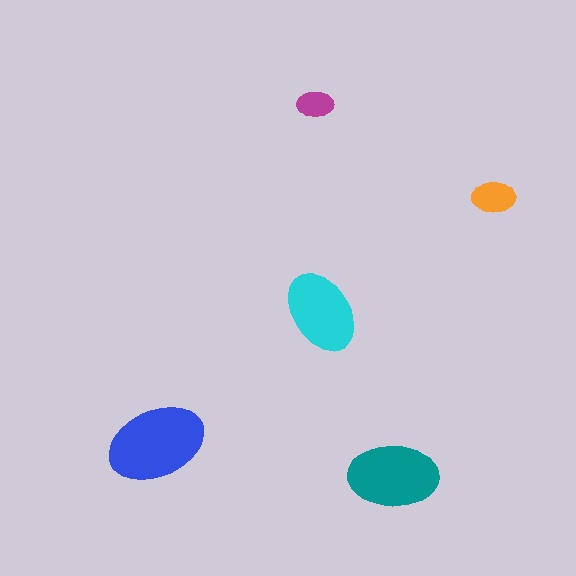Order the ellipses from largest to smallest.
the blue one, the teal one, the cyan one, the orange one, the magenta one.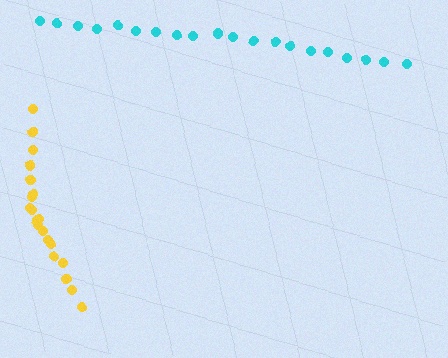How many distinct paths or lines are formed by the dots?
There are 2 distinct paths.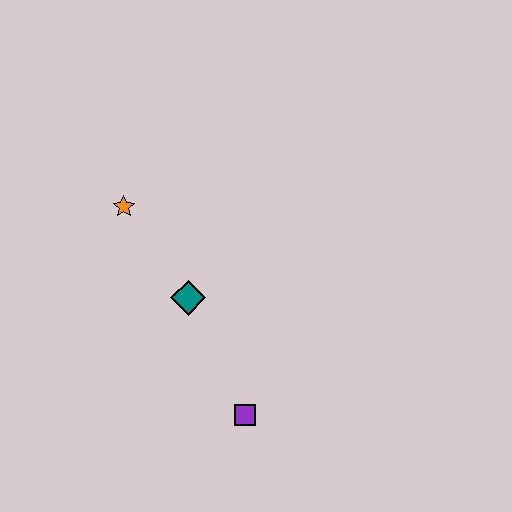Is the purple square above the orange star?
No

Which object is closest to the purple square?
The teal diamond is closest to the purple square.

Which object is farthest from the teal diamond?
The purple square is farthest from the teal diamond.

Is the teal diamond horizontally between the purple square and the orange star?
Yes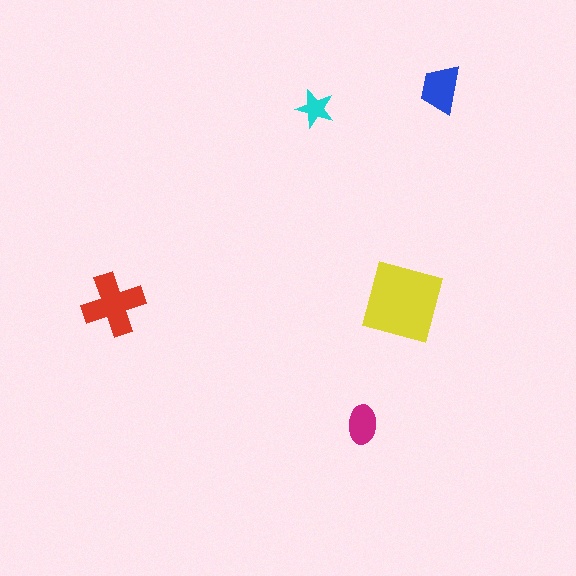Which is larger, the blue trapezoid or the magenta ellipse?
The blue trapezoid.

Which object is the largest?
The yellow square.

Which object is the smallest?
The cyan star.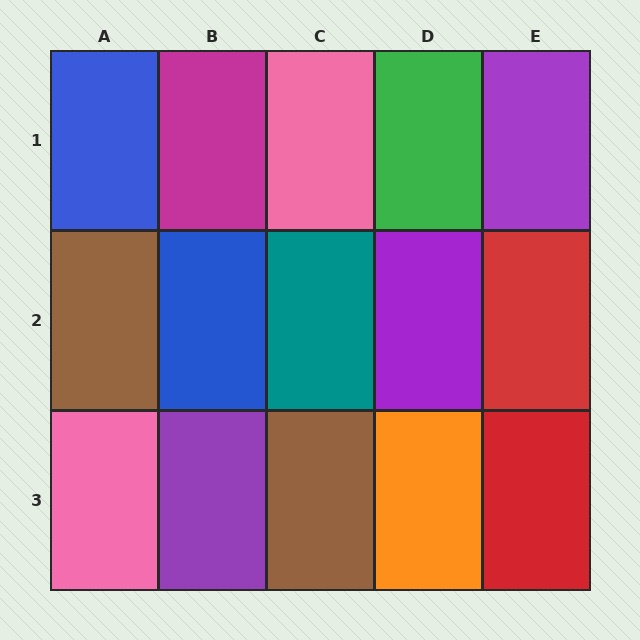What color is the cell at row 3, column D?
Orange.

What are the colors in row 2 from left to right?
Brown, blue, teal, purple, red.